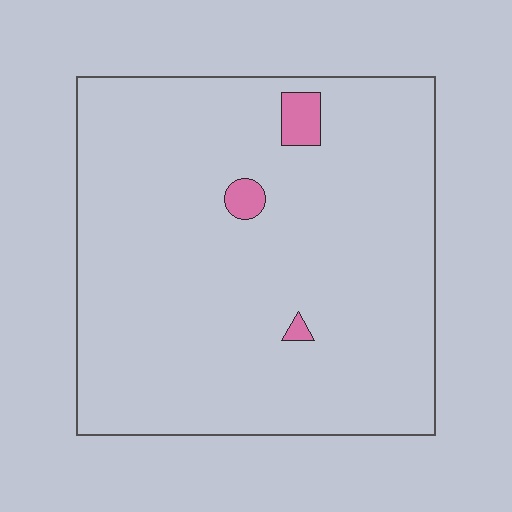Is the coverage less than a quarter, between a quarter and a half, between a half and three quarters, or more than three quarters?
Less than a quarter.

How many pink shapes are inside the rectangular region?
3.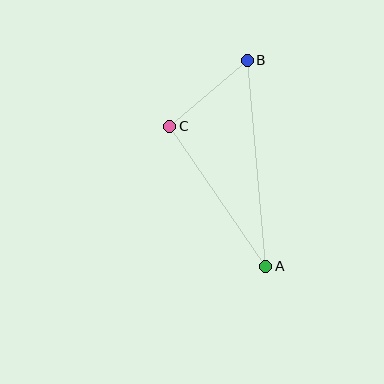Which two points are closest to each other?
Points B and C are closest to each other.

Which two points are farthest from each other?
Points A and B are farthest from each other.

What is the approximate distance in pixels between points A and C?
The distance between A and C is approximately 170 pixels.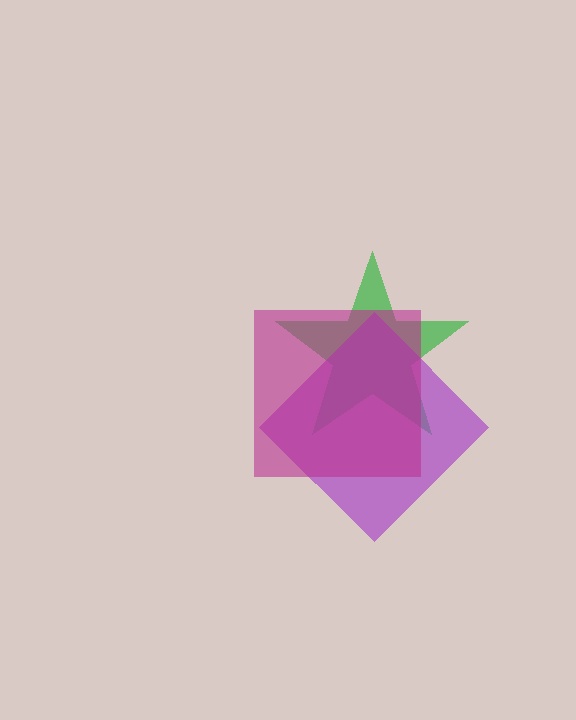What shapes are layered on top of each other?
The layered shapes are: a green star, a purple diamond, a magenta square.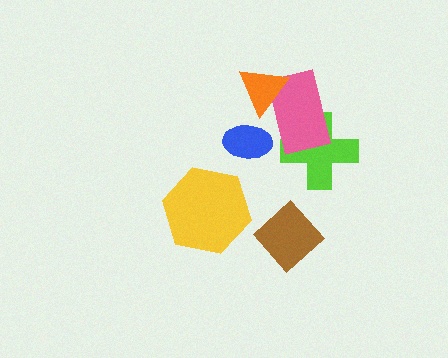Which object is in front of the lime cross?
The pink rectangle is in front of the lime cross.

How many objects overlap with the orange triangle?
1 object overlaps with the orange triangle.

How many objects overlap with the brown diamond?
0 objects overlap with the brown diamond.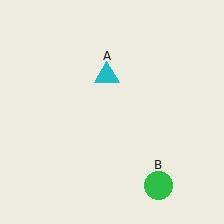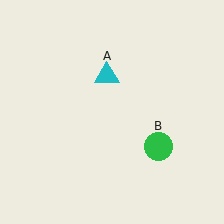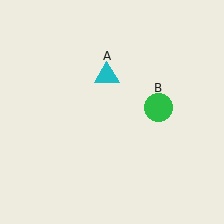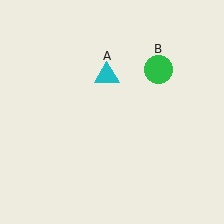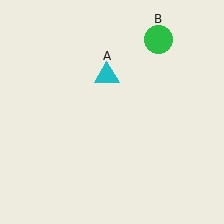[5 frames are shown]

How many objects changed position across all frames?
1 object changed position: green circle (object B).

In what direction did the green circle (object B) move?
The green circle (object B) moved up.